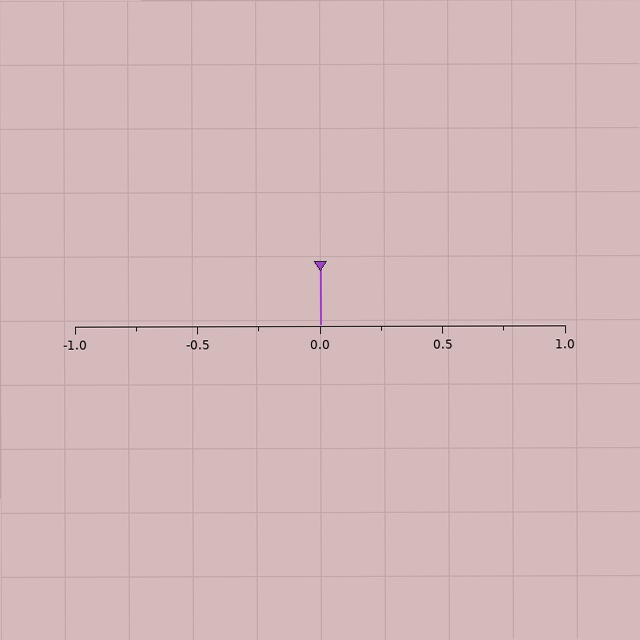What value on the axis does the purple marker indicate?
The marker indicates approximately 0.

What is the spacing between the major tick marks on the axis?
The major ticks are spaced 0.5 apart.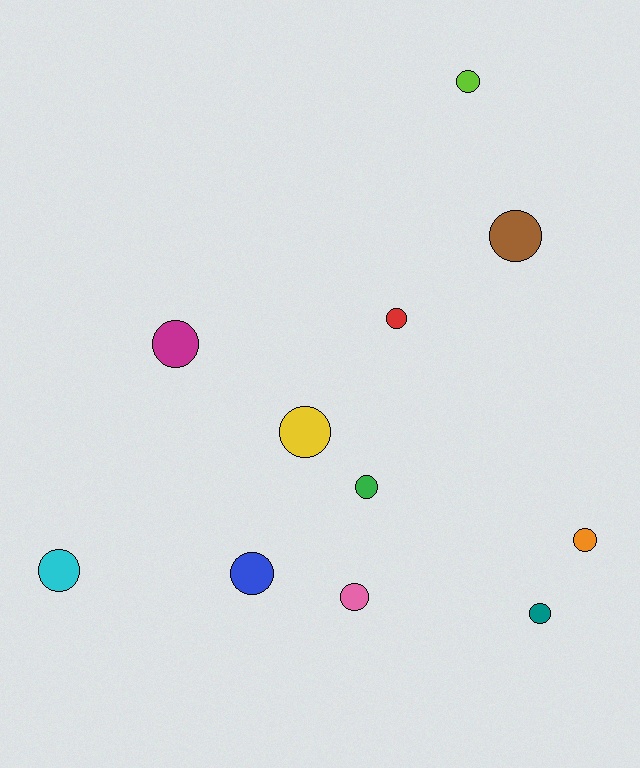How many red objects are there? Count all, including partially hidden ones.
There is 1 red object.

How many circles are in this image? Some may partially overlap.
There are 11 circles.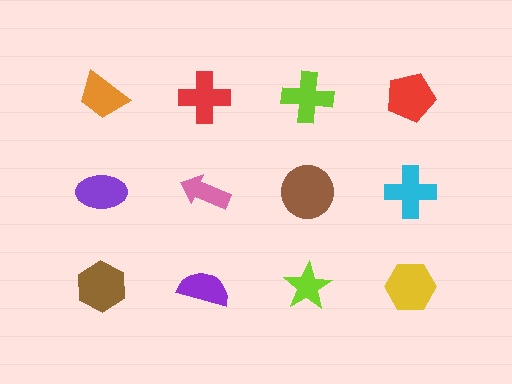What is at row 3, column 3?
A lime star.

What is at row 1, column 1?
An orange trapezoid.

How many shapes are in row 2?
4 shapes.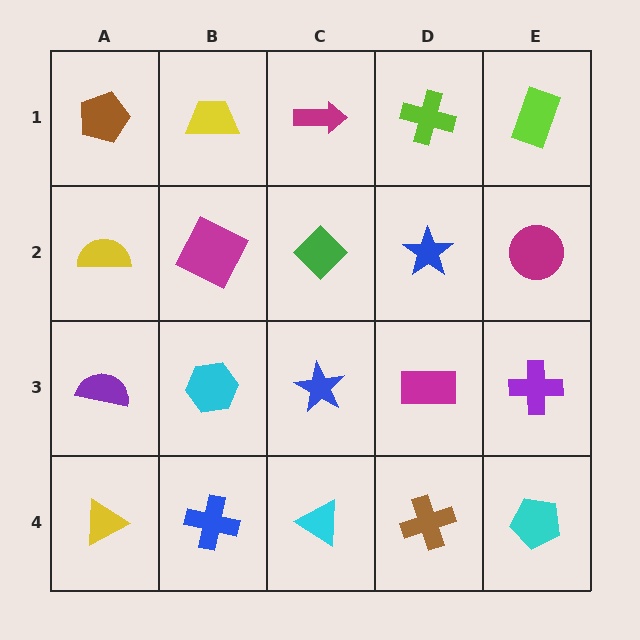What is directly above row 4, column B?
A cyan hexagon.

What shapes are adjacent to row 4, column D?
A magenta rectangle (row 3, column D), a cyan triangle (row 4, column C), a cyan pentagon (row 4, column E).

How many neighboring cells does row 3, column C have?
4.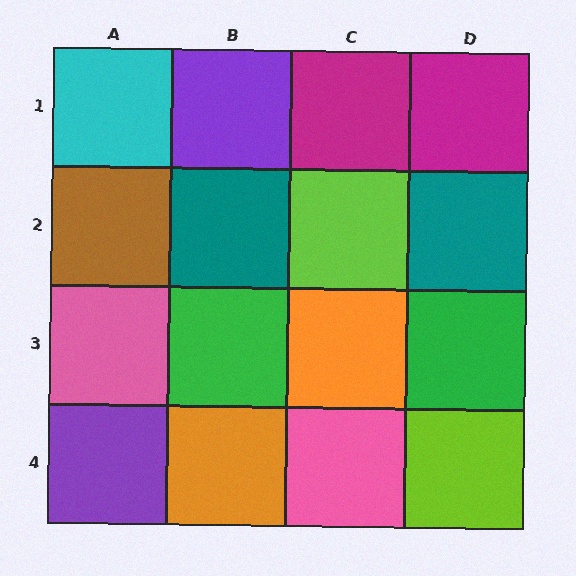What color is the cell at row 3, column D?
Green.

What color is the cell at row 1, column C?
Magenta.